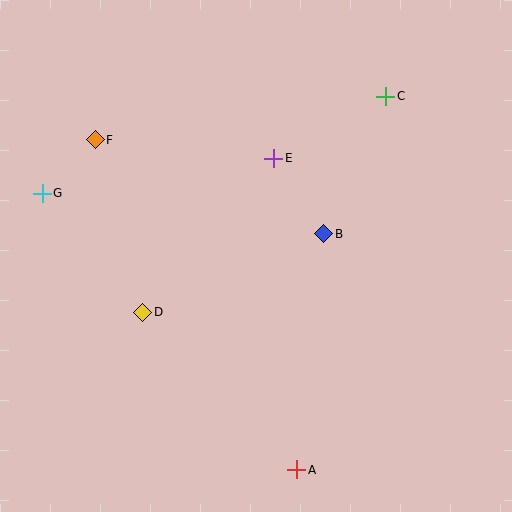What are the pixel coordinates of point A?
Point A is at (297, 470).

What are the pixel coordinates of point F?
Point F is at (95, 140).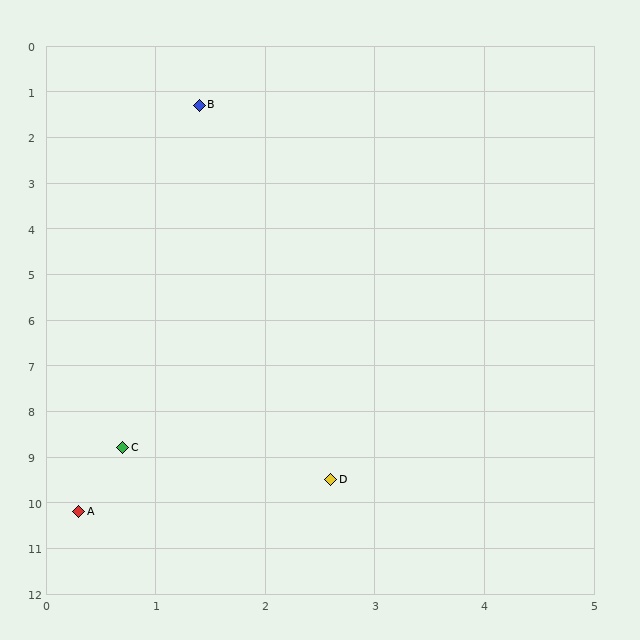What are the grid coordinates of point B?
Point B is at approximately (1.4, 1.3).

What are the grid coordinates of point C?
Point C is at approximately (0.7, 8.8).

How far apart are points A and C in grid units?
Points A and C are about 1.5 grid units apart.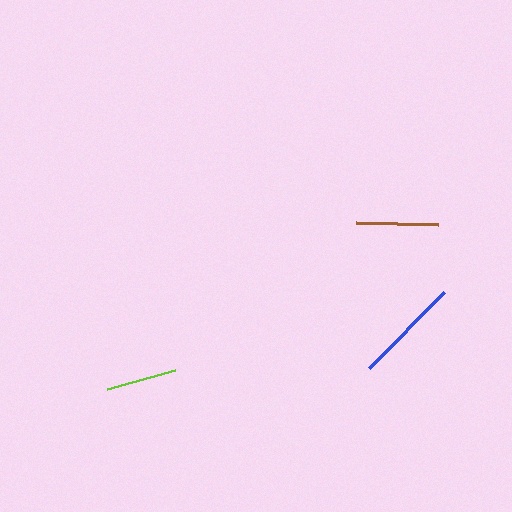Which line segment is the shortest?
The lime line is the shortest at approximately 70 pixels.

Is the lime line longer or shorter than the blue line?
The blue line is longer than the lime line.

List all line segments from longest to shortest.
From longest to shortest: blue, brown, lime.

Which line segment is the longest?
The blue line is the longest at approximately 106 pixels.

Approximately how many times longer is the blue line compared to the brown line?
The blue line is approximately 1.3 times the length of the brown line.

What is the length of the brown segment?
The brown segment is approximately 82 pixels long.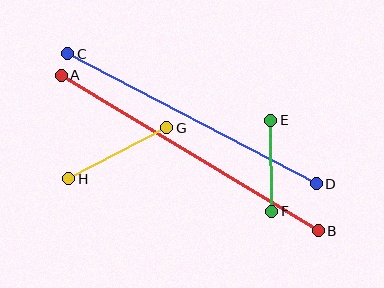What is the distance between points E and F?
The distance is approximately 91 pixels.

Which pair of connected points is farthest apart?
Points A and B are farthest apart.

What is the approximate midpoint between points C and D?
The midpoint is at approximately (192, 119) pixels.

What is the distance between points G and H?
The distance is approximately 110 pixels.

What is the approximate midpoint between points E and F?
The midpoint is at approximately (271, 166) pixels.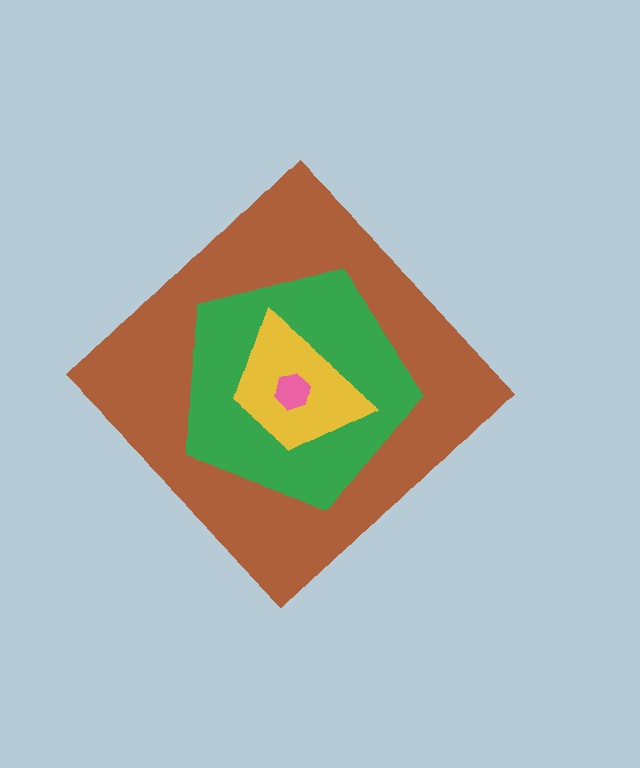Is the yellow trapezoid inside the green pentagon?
Yes.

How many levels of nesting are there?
4.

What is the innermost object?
The pink hexagon.